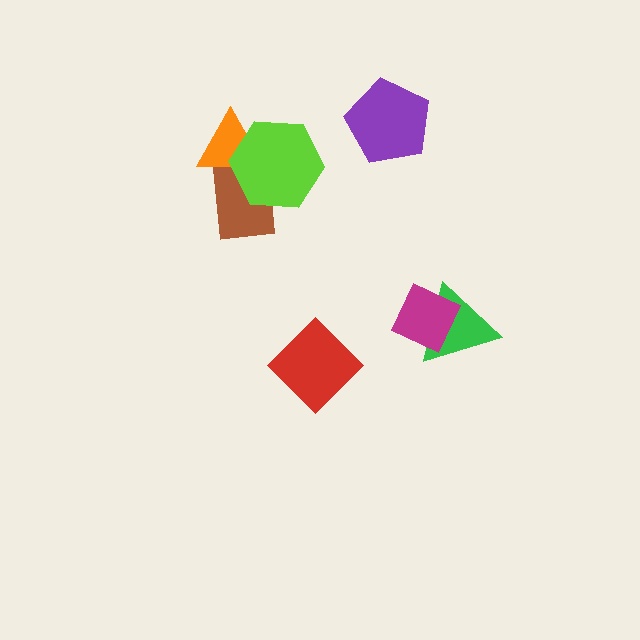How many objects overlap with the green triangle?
1 object overlaps with the green triangle.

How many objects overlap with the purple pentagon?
0 objects overlap with the purple pentagon.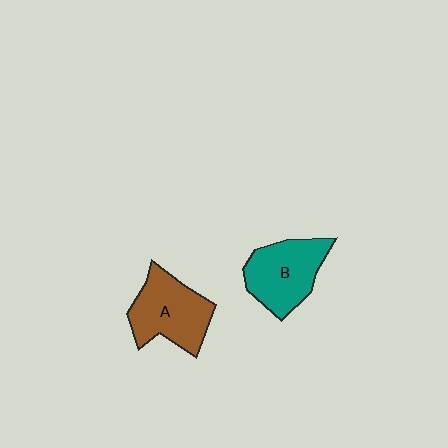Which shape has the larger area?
Shape A (brown).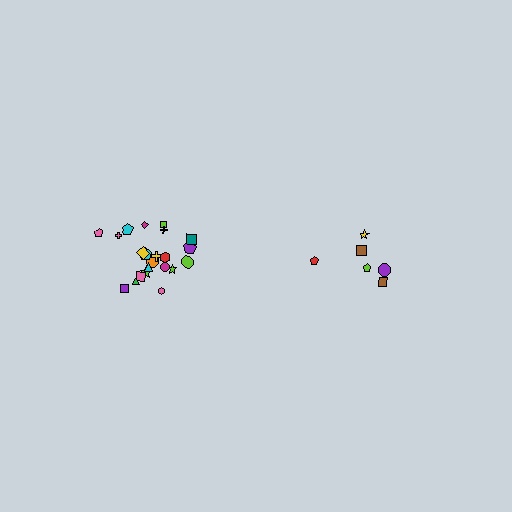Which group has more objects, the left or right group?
The left group.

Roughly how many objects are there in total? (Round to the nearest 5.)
Roughly 30 objects in total.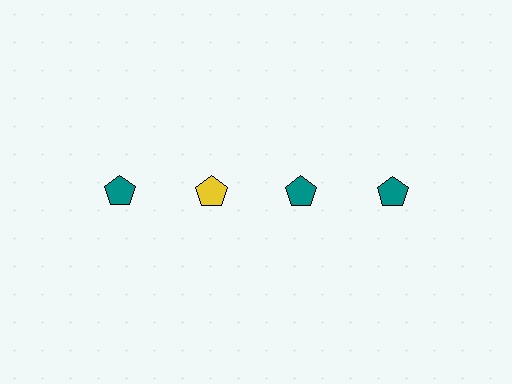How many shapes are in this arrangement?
There are 4 shapes arranged in a grid pattern.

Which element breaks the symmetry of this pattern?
The yellow pentagon in the top row, second from left column breaks the symmetry. All other shapes are teal pentagons.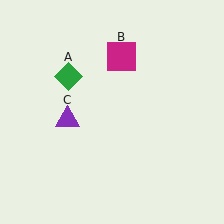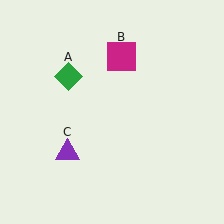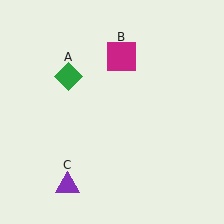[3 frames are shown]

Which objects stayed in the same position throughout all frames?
Green diamond (object A) and magenta square (object B) remained stationary.